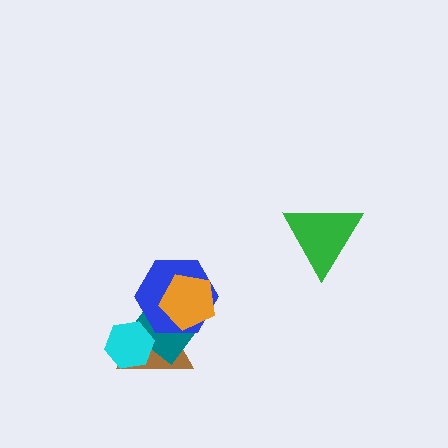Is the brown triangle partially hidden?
Yes, it is partially covered by another shape.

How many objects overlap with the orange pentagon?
3 objects overlap with the orange pentagon.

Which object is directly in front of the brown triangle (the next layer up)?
The teal diamond is directly in front of the brown triangle.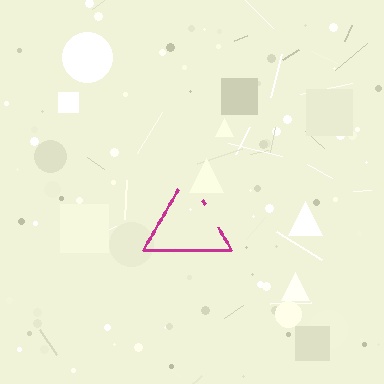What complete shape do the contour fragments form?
The contour fragments form a triangle.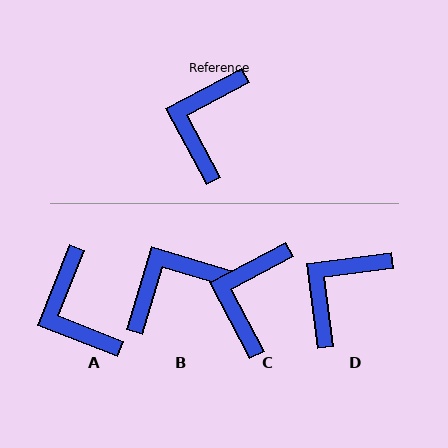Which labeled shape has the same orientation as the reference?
C.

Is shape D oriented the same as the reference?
No, it is off by about 20 degrees.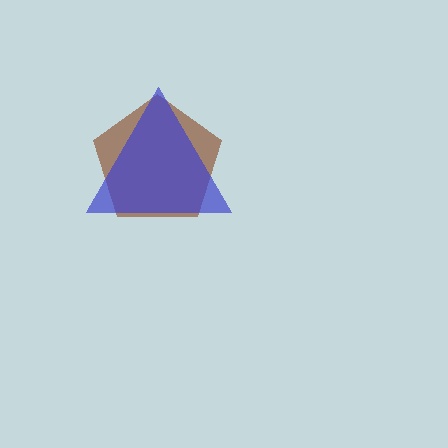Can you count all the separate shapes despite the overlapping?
Yes, there are 2 separate shapes.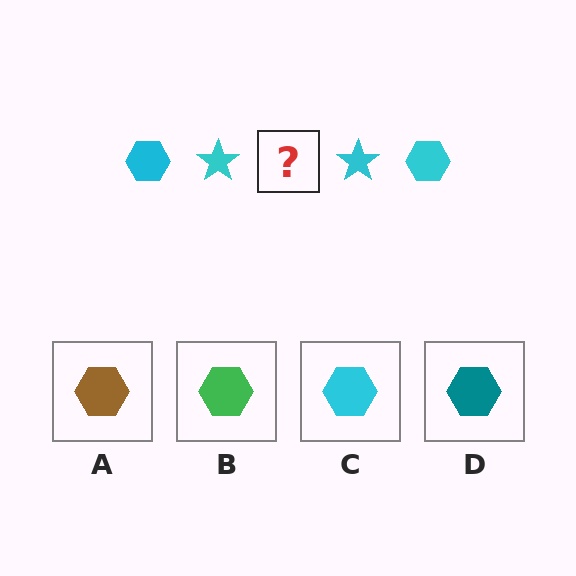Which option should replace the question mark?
Option C.